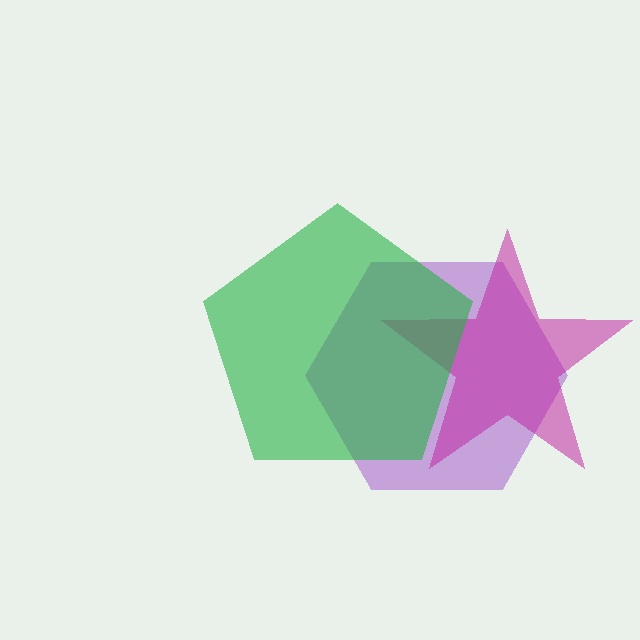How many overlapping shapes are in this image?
There are 3 overlapping shapes in the image.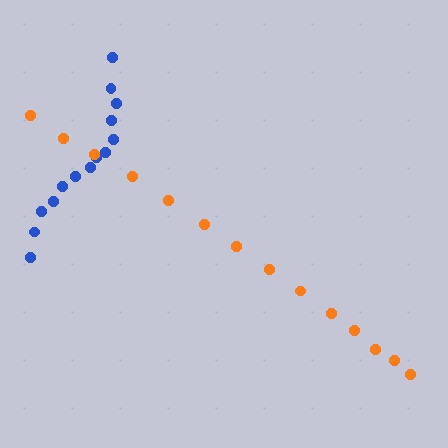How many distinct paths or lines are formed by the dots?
There are 2 distinct paths.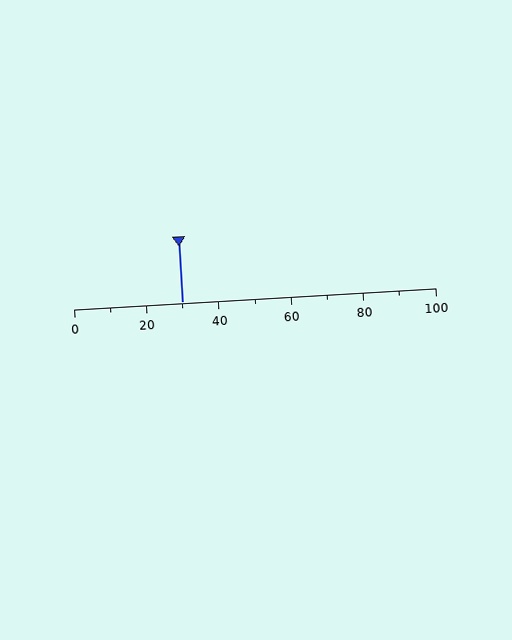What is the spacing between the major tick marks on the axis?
The major ticks are spaced 20 apart.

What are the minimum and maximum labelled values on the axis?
The axis runs from 0 to 100.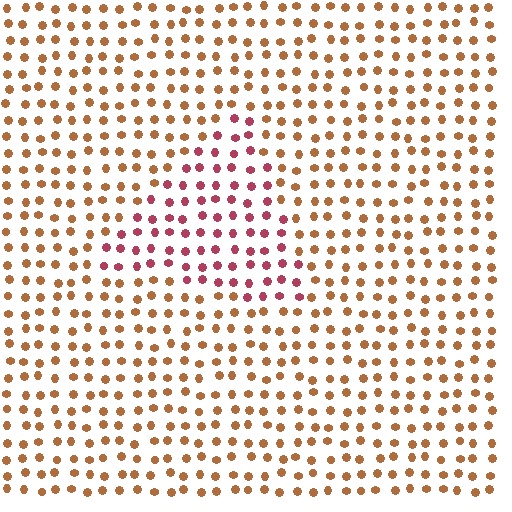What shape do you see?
I see a triangle.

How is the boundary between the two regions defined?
The boundary is defined purely by a slight shift in hue (about 42 degrees). Spacing, size, and orientation are identical on both sides.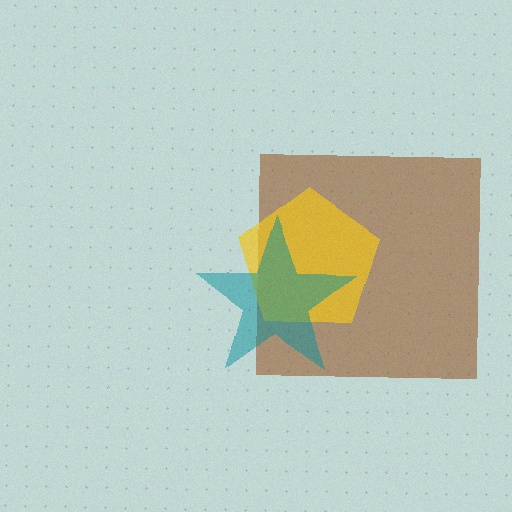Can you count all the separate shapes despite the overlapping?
Yes, there are 3 separate shapes.